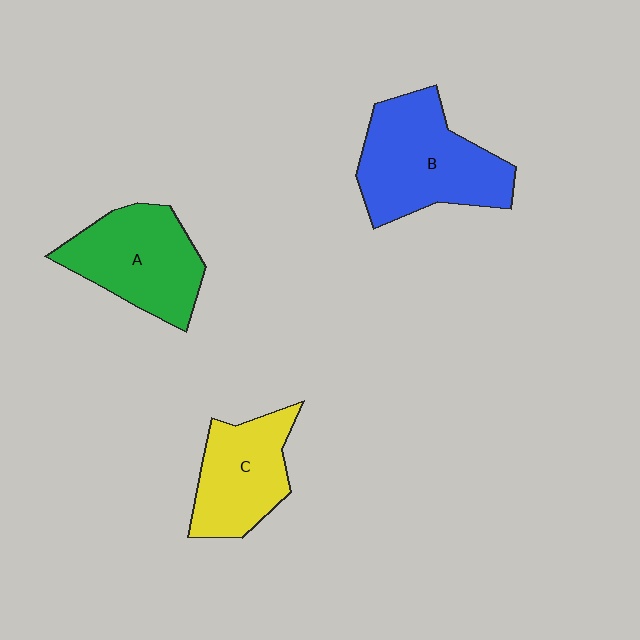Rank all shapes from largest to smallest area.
From largest to smallest: B (blue), A (green), C (yellow).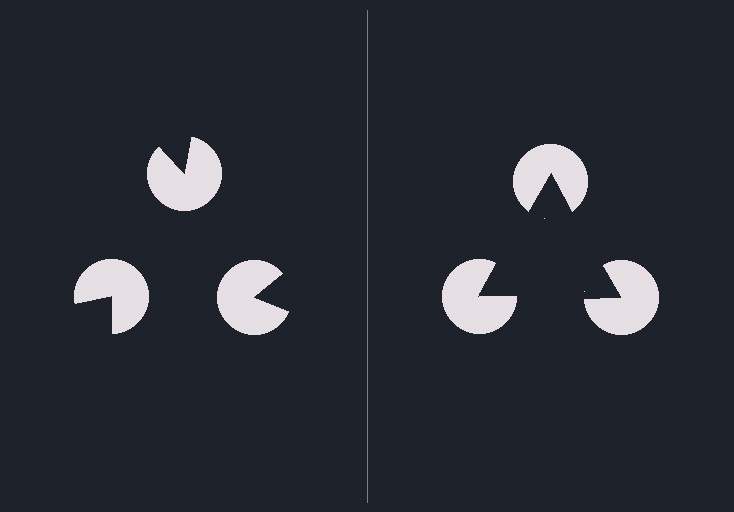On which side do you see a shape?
An illusory triangle appears on the right side. On the left side the wedge cuts are rotated, so no coherent shape forms.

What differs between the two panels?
The pac-man discs are positioned identically on both sides; only the wedge orientations differ. On the right they align to a triangle; on the left they are misaligned.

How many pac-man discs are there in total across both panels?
6 — 3 on each side.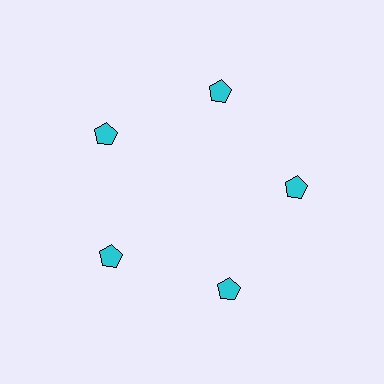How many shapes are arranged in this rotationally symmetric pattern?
There are 5 shapes, arranged in 5 groups of 1.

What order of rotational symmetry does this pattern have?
This pattern has 5-fold rotational symmetry.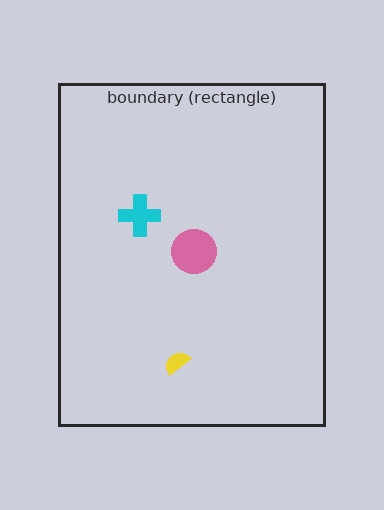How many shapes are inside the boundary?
3 inside, 0 outside.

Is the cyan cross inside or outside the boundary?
Inside.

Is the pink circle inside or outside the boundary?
Inside.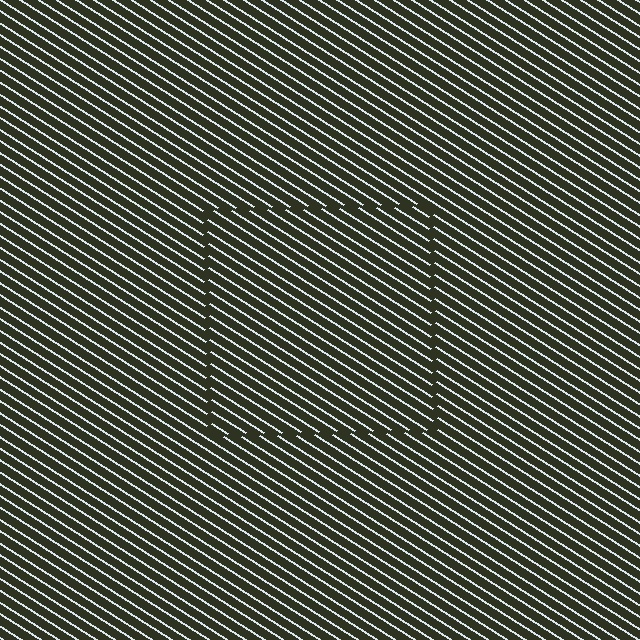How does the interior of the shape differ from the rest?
The interior of the shape contains the same grating, shifted by half a period — the contour is defined by the phase discontinuity where line-ends from the inner and outer gratings abut.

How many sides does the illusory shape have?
4 sides — the line-ends trace a square.